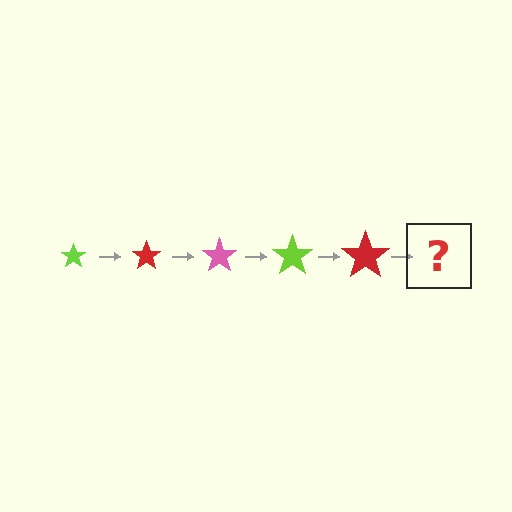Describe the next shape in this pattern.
It should be a pink star, larger than the previous one.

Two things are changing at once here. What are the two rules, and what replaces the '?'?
The two rules are that the star grows larger each step and the color cycles through lime, red, and pink. The '?' should be a pink star, larger than the previous one.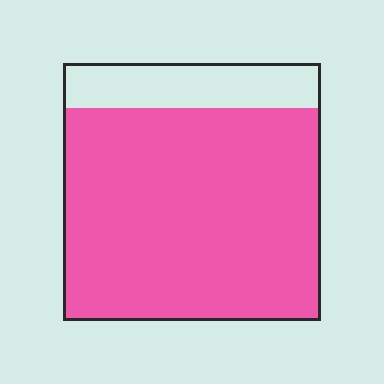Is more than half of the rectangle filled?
Yes.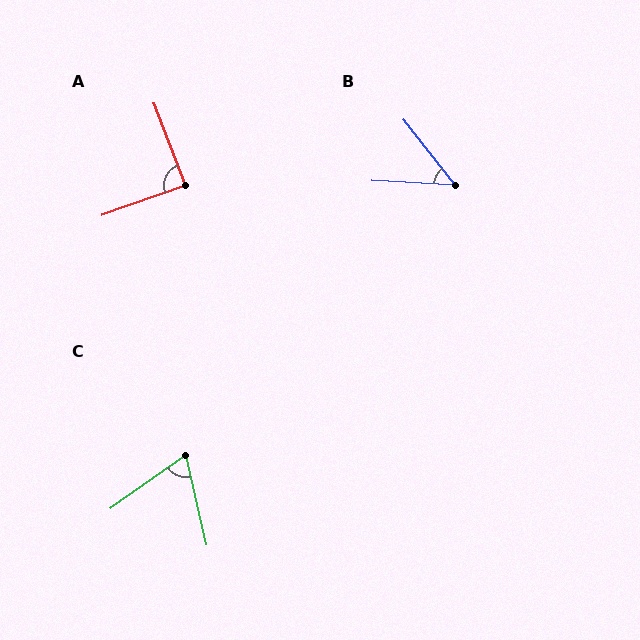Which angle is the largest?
A, at approximately 88 degrees.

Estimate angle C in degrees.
Approximately 68 degrees.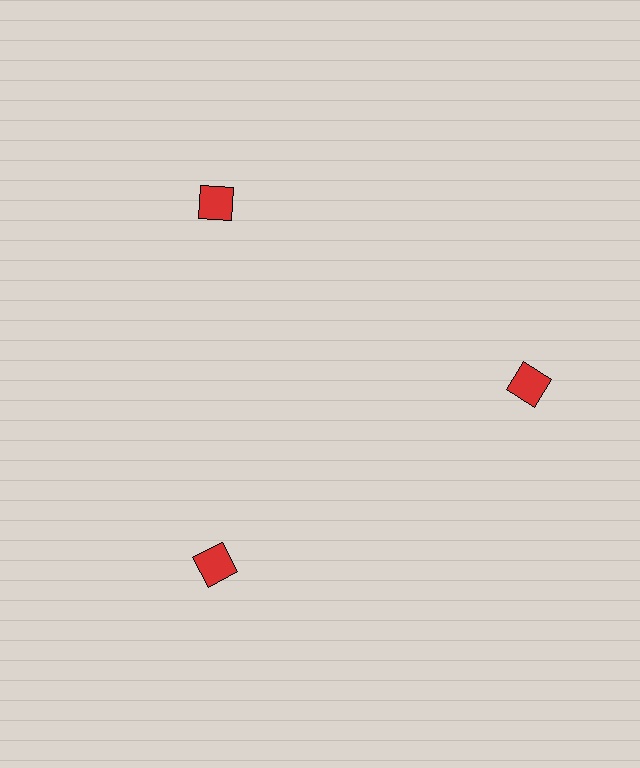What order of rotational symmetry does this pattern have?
This pattern has 3-fold rotational symmetry.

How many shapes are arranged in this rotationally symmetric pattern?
There are 3 shapes, arranged in 3 groups of 1.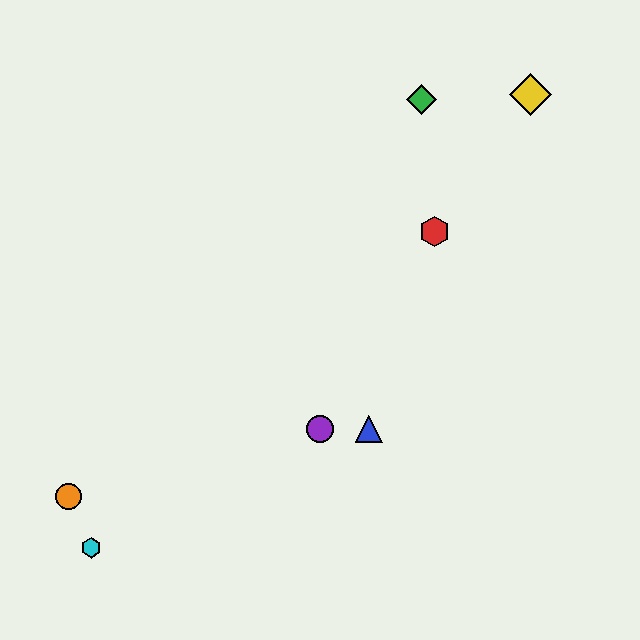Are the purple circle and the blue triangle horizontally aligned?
Yes, both are at y≈429.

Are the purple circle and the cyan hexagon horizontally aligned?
No, the purple circle is at y≈429 and the cyan hexagon is at y≈548.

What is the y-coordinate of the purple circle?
The purple circle is at y≈429.